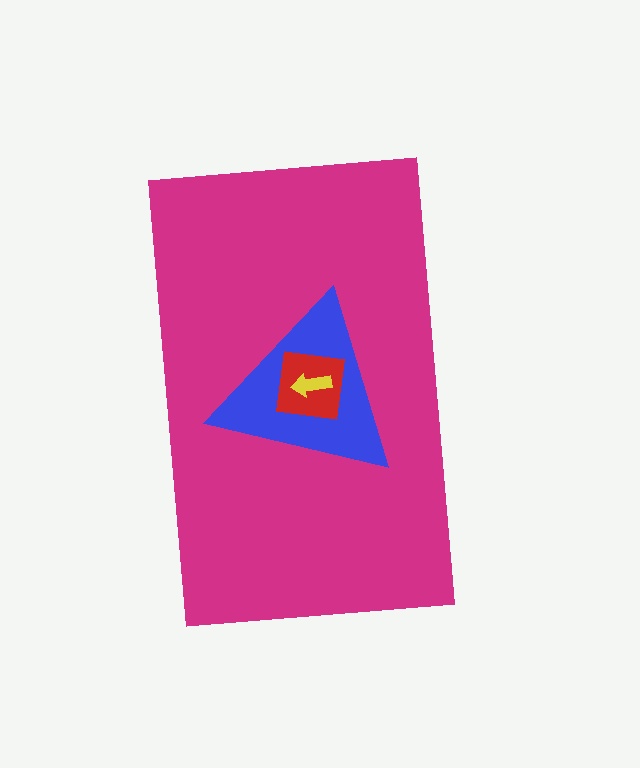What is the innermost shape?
The yellow arrow.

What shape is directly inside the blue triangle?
The red square.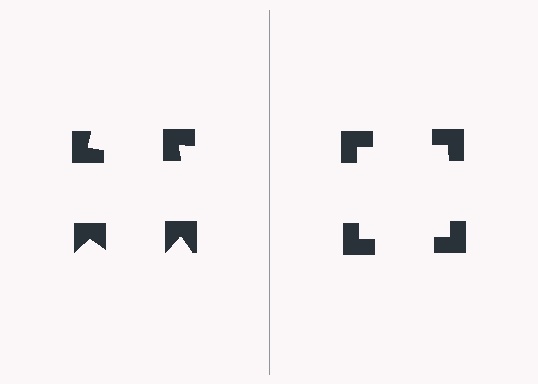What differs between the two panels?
The notched squares are positioned identically on both sides; only the wedge orientations differ. On the right they align to a square; on the left they are misaligned.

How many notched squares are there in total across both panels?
8 — 4 on each side.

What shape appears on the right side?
An illusory square.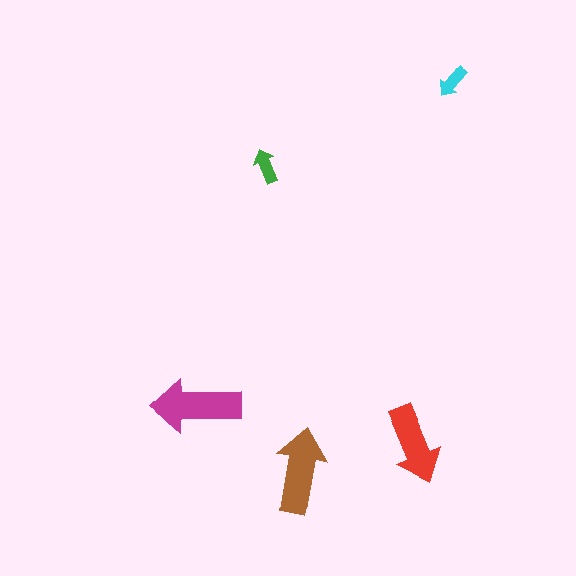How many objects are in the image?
There are 5 objects in the image.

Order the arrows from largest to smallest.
the magenta one, the brown one, the red one, the green one, the cyan one.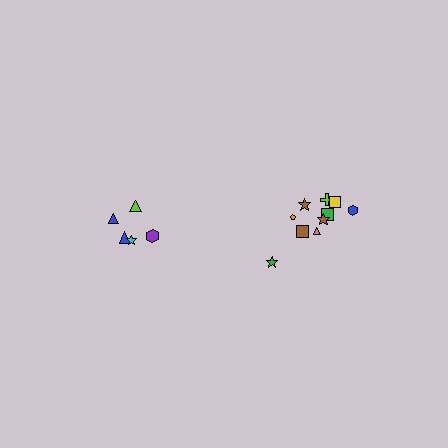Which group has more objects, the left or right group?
The right group.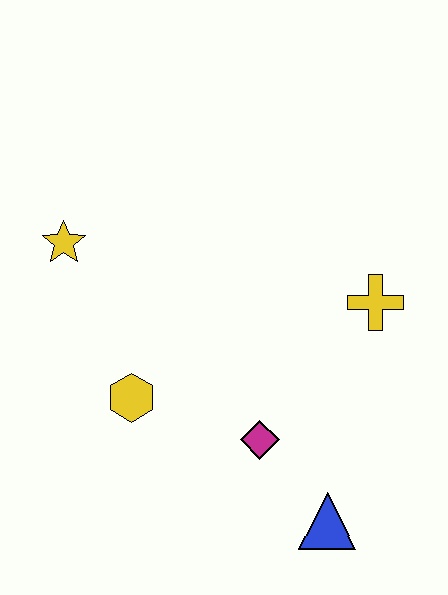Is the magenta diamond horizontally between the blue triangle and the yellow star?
Yes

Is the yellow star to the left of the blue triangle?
Yes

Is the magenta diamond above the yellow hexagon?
No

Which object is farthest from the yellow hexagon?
The yellow cross is farthest from the yellow hexagon.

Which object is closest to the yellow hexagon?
The magenta diamond is closest to the yellow hexagon.